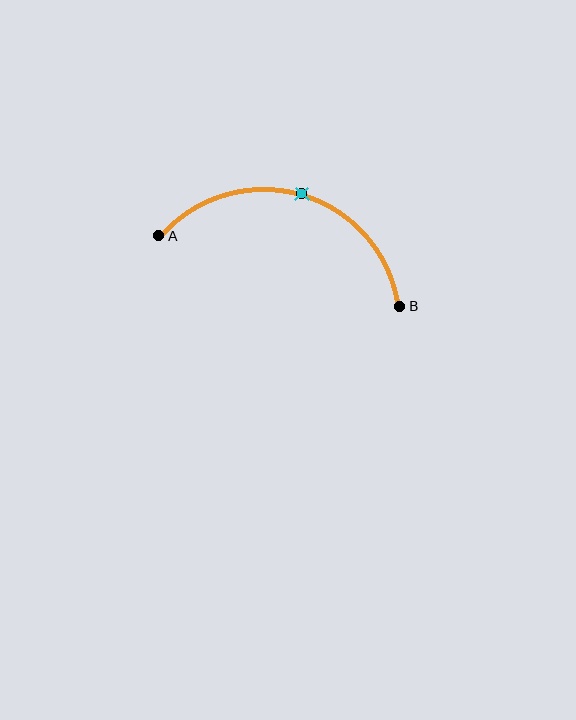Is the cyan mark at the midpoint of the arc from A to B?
Yes. The cyan mark lies on the arc at equal arc-length from both A and B — it is the arc midpoint.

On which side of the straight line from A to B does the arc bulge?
The arc bulges above the straight line connecting A and B.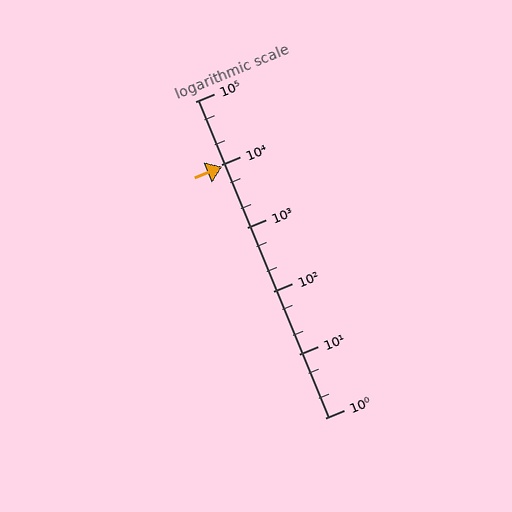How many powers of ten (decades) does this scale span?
The scale spans 5 decades, from 1 to 100000.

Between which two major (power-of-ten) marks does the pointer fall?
The pointer is between 1000 and 10000.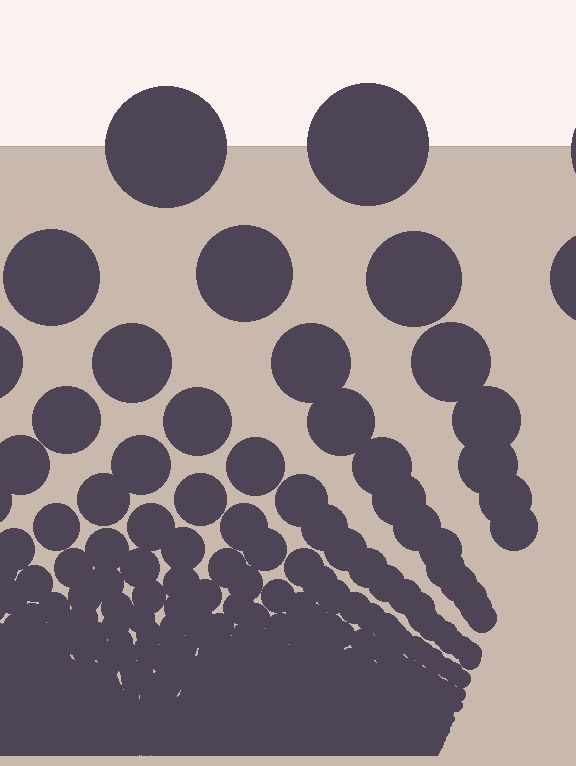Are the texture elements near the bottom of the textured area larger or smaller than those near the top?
Smaller. The gradient is inverted — elements near the bottom are smaller and denser.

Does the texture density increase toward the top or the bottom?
Density increases toward the bottom.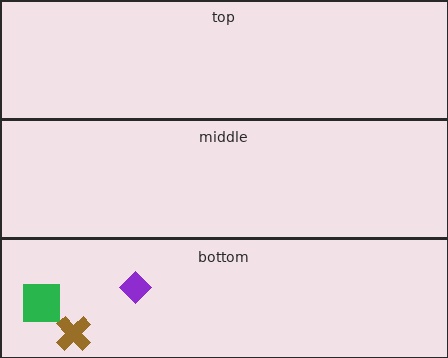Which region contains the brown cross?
The bottom region.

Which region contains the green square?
The bottom region.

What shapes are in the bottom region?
The green square, the brown cross, the purple diamond.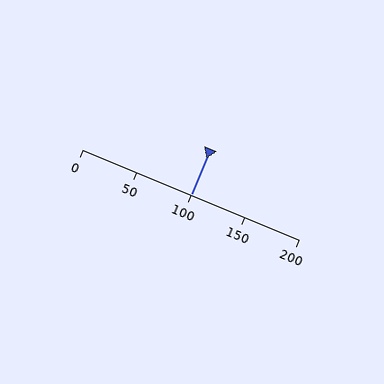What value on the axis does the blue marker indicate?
The marker indicates approximately 100.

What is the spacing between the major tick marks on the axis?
The major ticks are spaced 50 apart.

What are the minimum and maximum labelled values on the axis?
The axis runs from 0 to 200.